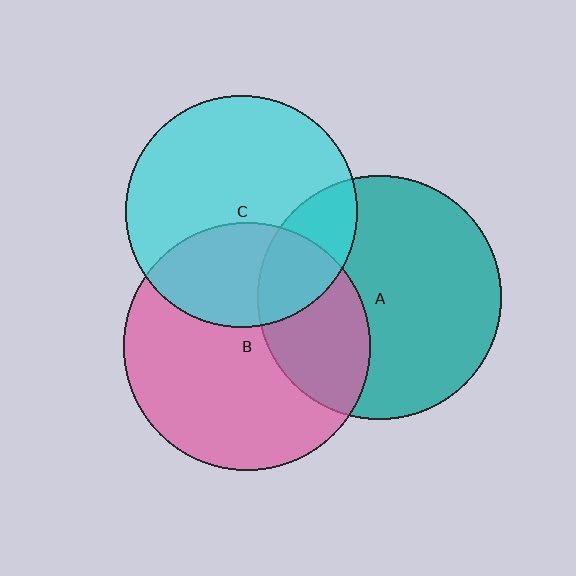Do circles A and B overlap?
Yes.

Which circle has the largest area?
Circle B (pink).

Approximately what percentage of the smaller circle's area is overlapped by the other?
Approximately 30%.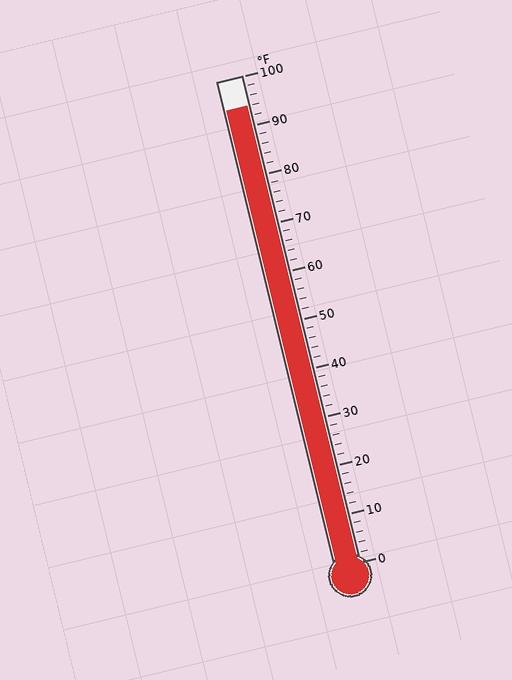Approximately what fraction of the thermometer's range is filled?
The thermometer is filled to approximately 95% of its range.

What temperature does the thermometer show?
The thermometer shows approximately 94°F.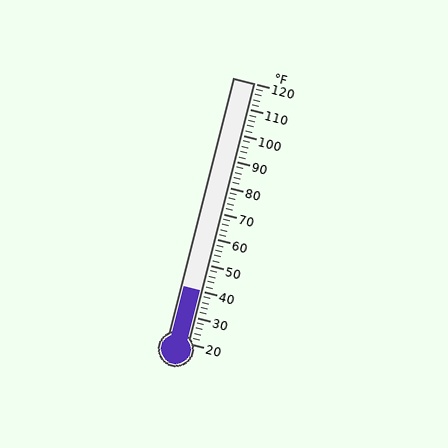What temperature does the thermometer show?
The thermometer shows approximately 40°F.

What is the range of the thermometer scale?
The thermometer scale ranges from 20°F to 120°F.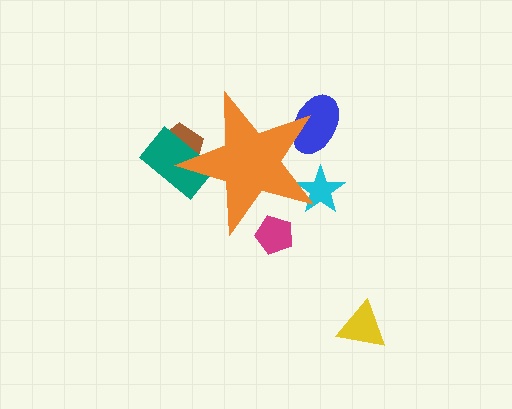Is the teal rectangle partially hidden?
Yes, the teal rectangle is partially hidden behind the orange star.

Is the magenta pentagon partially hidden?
Yes, the magenta pentagon is partially hidden behind the orange star.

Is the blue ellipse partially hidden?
Yes, the blue ellipse is partially hidden behind the orange star.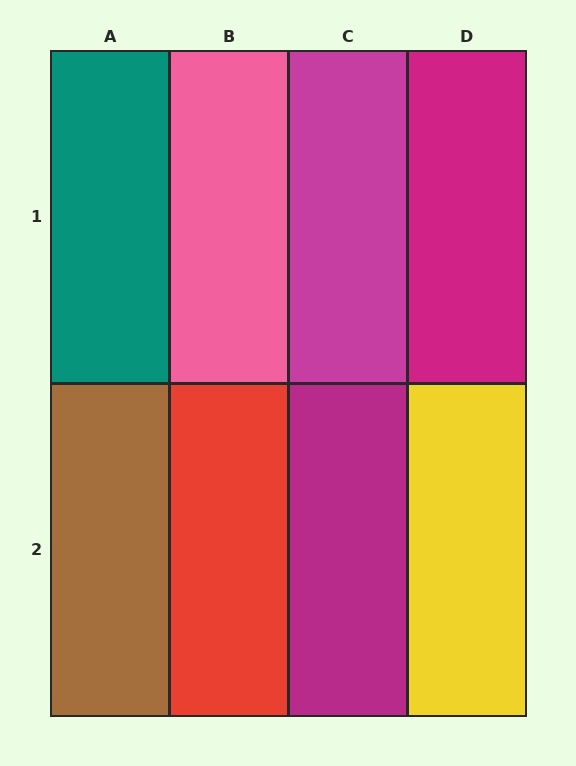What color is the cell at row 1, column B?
Pink.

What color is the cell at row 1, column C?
Magenta.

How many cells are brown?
1 cell is brown.